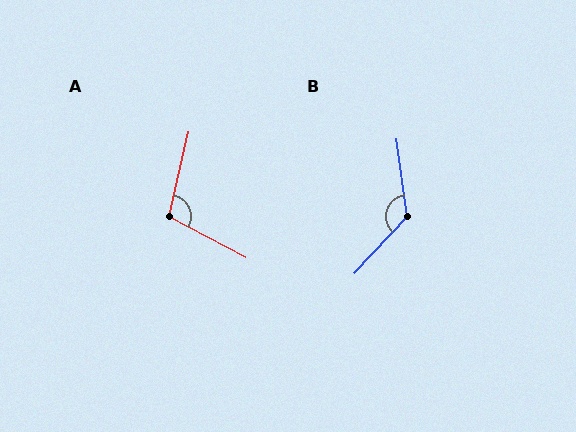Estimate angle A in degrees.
Approximately 105 degrees.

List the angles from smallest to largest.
A (105°), B (130°).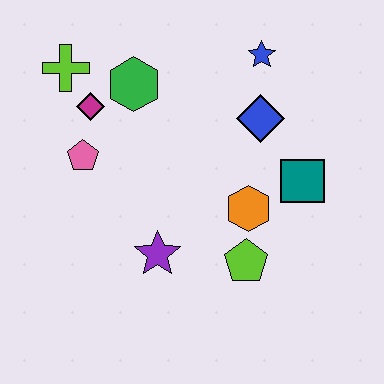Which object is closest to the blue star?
The blue diamond is closest to the blue star.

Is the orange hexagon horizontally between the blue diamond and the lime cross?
Yes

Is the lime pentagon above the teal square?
No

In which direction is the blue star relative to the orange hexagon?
The blue star is above the orange hexagon.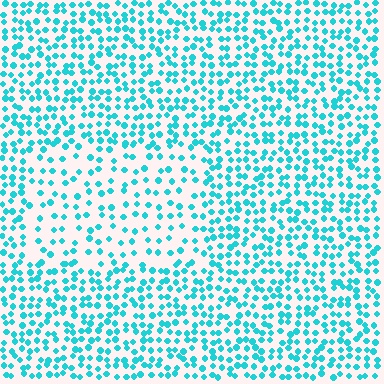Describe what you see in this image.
The image contains small cyan elements arranged at two different densities. A rectangle-shaped region is visible where the elements are less densely packed than the surrounding area.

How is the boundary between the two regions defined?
The boundary is defined by a change in element density (approximately 1.8x ratio). All elements are the same color, size, and shape.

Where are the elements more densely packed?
The elements are more densely packed outside the rectangle boundary.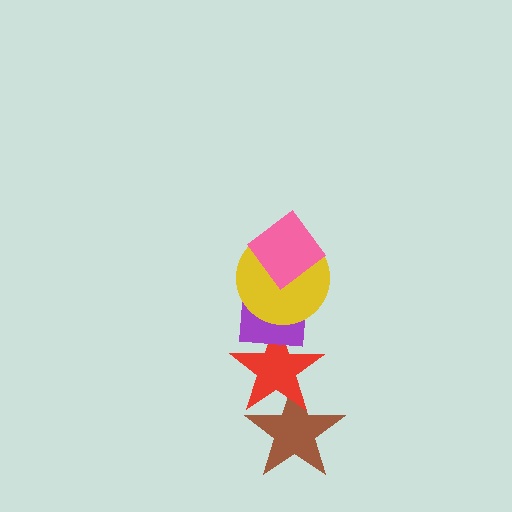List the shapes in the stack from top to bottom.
From top to bottom: the pink diamond, the yellow circle, the purple square, the red star, the brown star.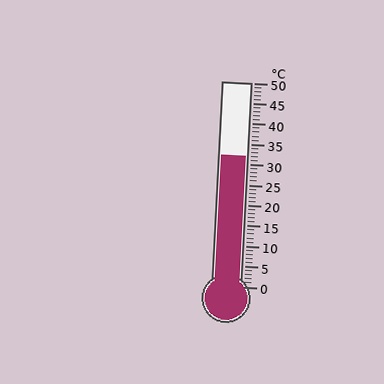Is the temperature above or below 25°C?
The temperature is above 25°C.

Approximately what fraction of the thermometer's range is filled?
The thermometer is filled to approximately 65% of its range.